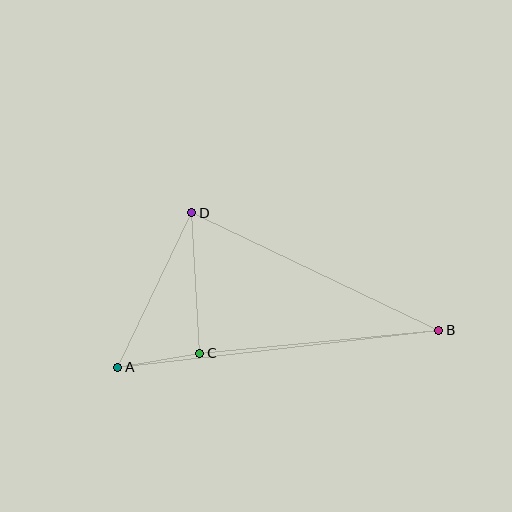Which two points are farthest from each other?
Points A and B are farthest from each other.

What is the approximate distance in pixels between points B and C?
The distance between B and C is approximately 240 pixels.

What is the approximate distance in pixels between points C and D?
The distance between C and D is approximately 141 pixels.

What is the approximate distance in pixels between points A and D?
The distance between A and D is approximately 171 pixels.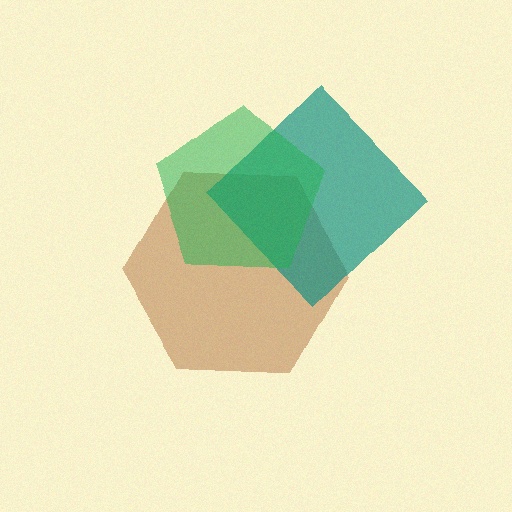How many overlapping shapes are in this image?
There are 3 overlapping shapes in the image.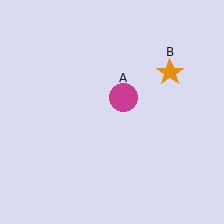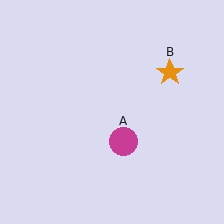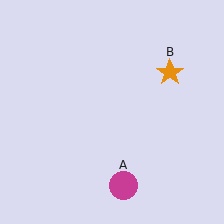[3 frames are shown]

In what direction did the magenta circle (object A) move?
The magenta circle (object A) moved down.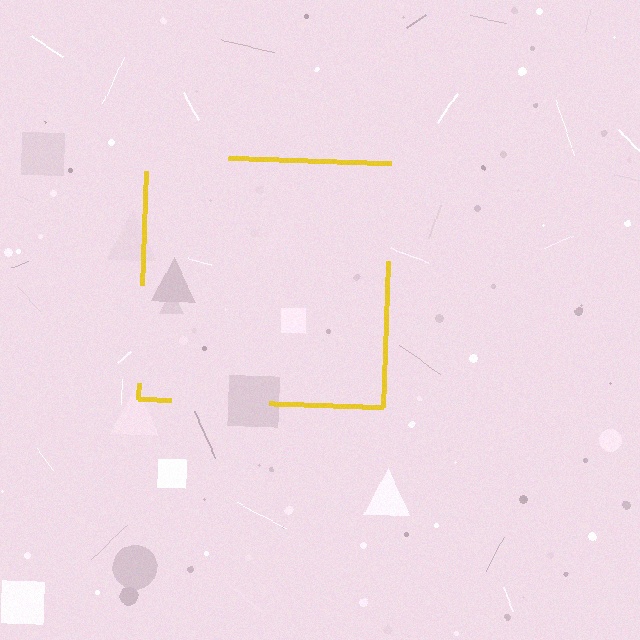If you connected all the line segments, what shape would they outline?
They would outline a square.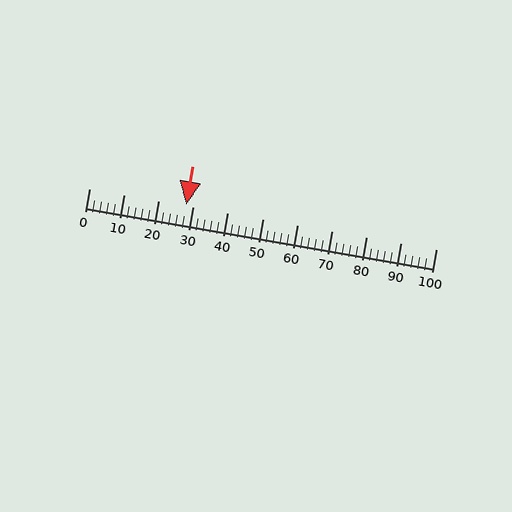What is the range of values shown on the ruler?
The ruler shows values from 0 to 100.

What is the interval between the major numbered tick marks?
The major tick marks are spaced 10 units apart.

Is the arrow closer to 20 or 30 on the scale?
The arrow is closer to 30.